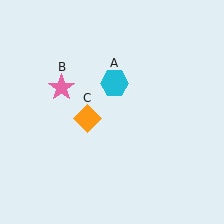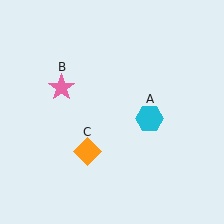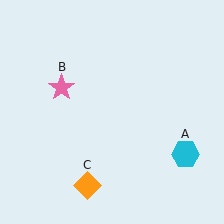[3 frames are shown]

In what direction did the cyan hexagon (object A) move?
The cyan hexagon (object A) moved down and to the right.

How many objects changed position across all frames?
2 objects changed position: cyan hexagon (object A), orange diamond (object C).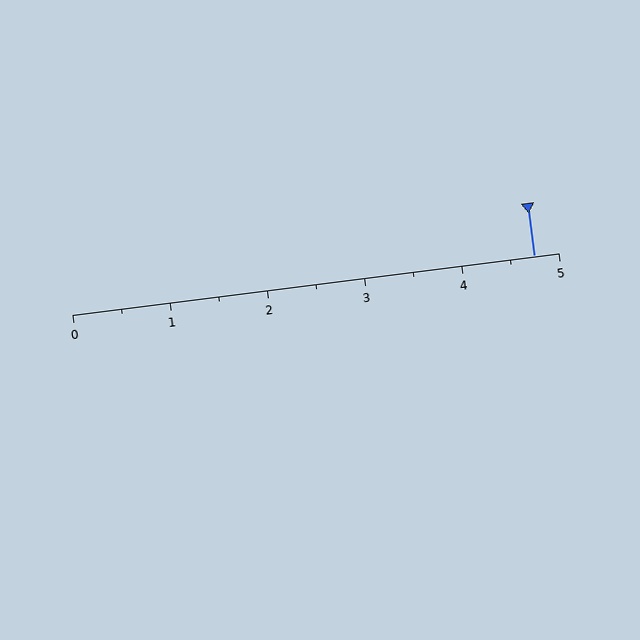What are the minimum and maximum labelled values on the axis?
The axis runs from 0 to 5.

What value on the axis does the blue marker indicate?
The marker indicates approximately 4.8.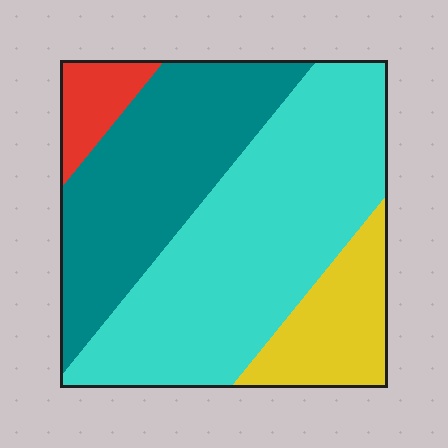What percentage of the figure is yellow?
Yellow takes up about one eighth (1/8) of the figure.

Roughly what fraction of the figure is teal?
Teal takes up about one third (1/3) of the figure.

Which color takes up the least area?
Red, at roughly 5%.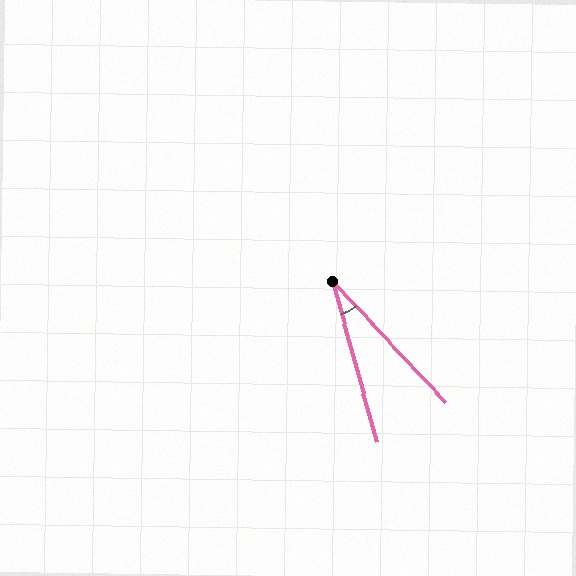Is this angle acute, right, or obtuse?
It is acute.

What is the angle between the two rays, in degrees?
Approximately 28 degrees.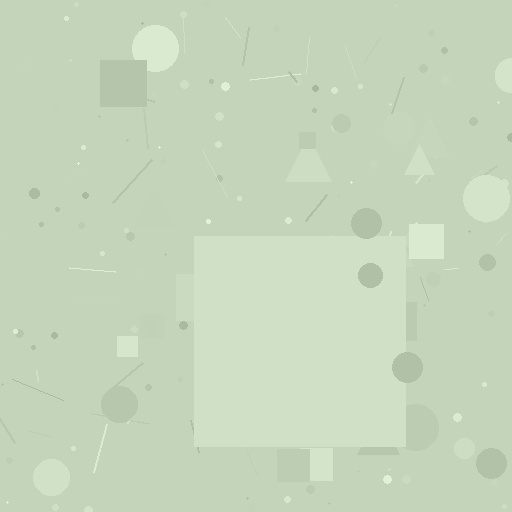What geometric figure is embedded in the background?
A square is embedded in the background.